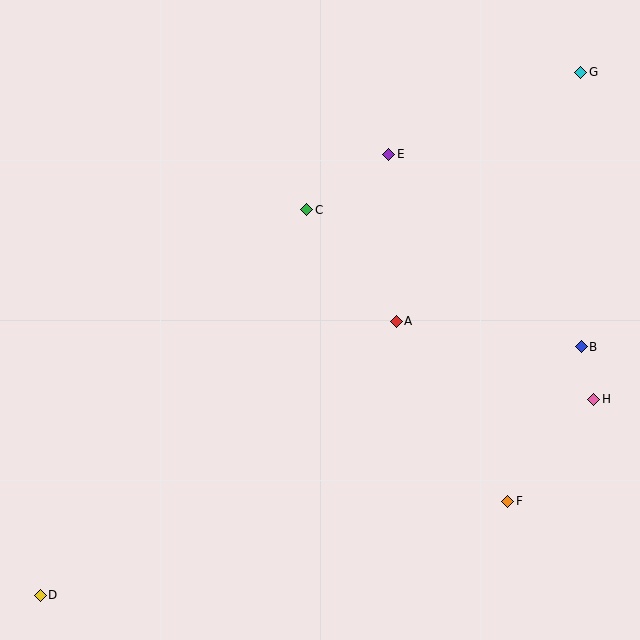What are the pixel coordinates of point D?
Point D is at (40, 595).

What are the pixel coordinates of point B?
Point B is at (581, 347).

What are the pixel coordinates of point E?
Point E is at (389, 154).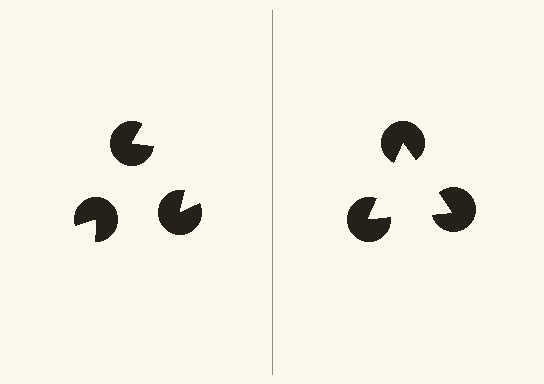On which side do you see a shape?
An illusory triangle appears on the right side. On the left side the wedge cuts are rotated, so no coherent shape forms.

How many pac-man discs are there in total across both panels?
6 — 3 on each side.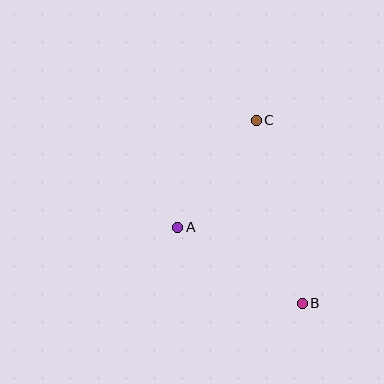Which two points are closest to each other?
Points A and C are closest to each other.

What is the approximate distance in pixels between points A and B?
The distance between A and B is approximately 146 pixels.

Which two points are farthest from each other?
Points B and C are farthest from each other.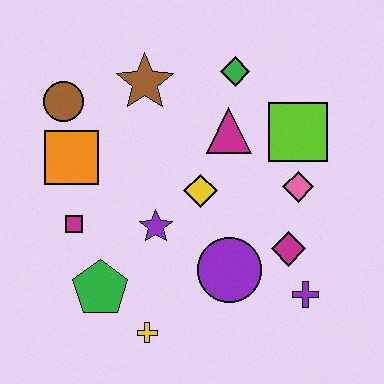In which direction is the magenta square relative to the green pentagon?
The magenta square is above the green pentagon.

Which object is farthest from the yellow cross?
The green diamond is farthest from the yellow cross.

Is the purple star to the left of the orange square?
No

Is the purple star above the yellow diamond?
No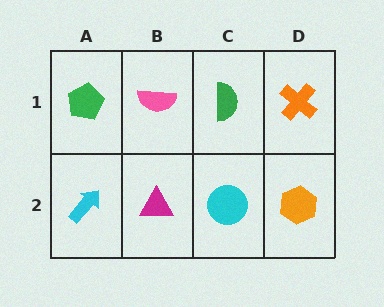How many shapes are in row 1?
4 shapes.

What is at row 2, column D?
An orange hexagon.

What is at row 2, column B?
A magenta triangle.